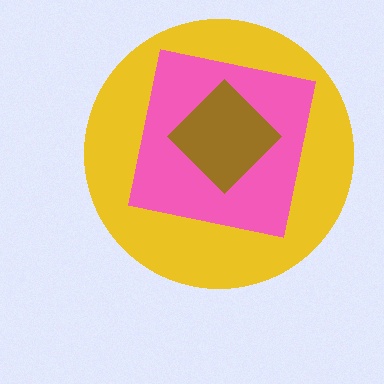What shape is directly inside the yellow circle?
The pink square.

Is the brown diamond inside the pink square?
Yes.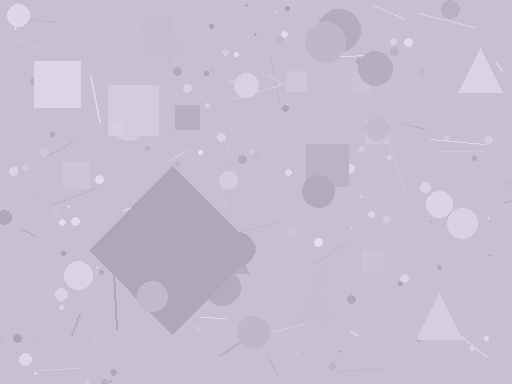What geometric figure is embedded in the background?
A diamond is embedded in the background.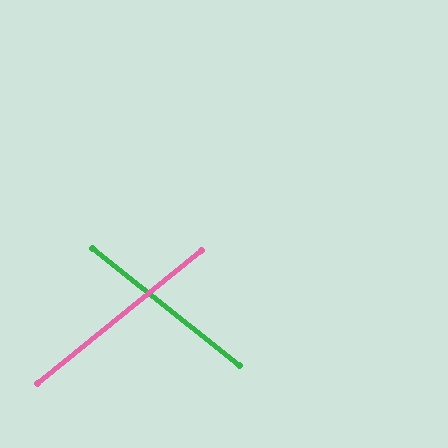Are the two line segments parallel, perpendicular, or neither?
Neither parallel nor perpendicular — they differ by about 77°.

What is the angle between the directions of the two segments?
Approximately 77 degrees.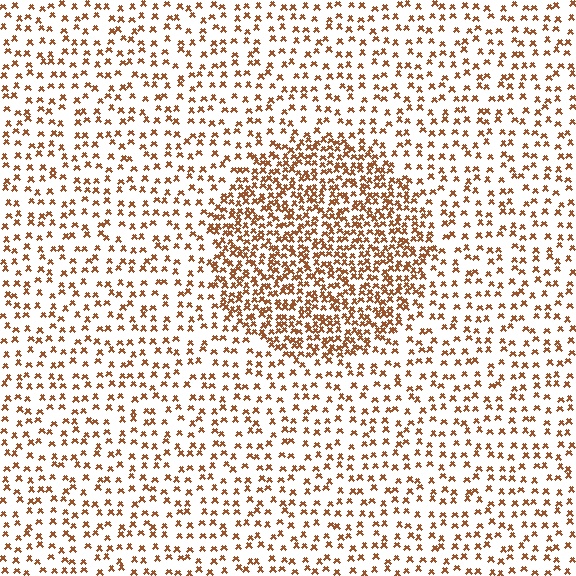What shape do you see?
I see a circle.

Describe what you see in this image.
The image contains small brown elements arranged at two different densities. A circle-shaped region is visible where the elements are more densely packed than the surrounding area.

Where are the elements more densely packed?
The elements are more densely packed inside the circle boundary.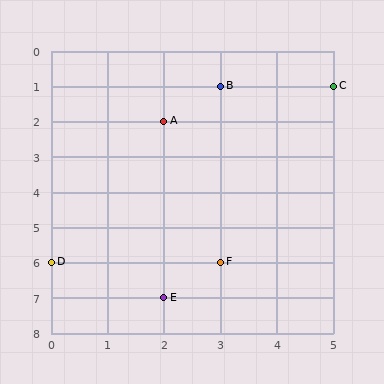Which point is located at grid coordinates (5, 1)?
Point C is at (5, 1).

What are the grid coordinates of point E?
Point E is at grid coordinates (2, 7).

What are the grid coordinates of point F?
Point F is at grid coordinates (3, 6).